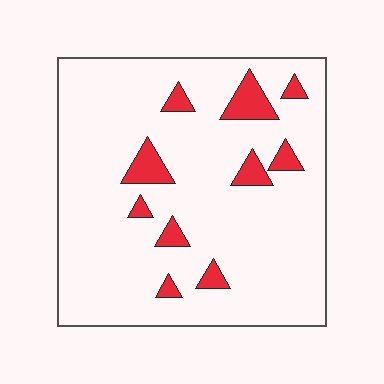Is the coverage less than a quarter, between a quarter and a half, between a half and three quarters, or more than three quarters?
Less than a quarter.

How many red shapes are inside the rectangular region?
10.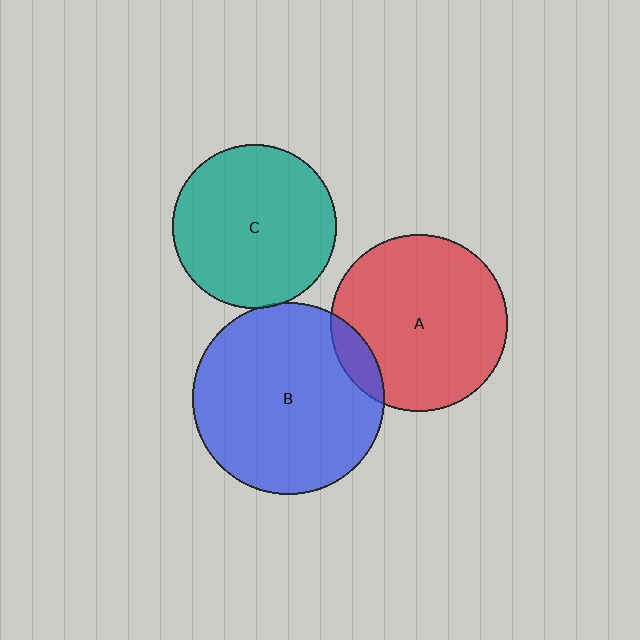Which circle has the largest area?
Circle B (blue).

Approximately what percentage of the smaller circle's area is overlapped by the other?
Approximately 10%.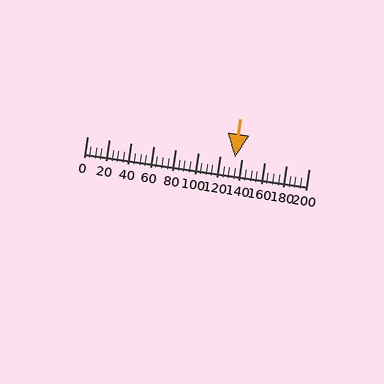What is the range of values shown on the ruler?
The ruler shows values from 0 to 200.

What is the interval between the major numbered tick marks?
The major tick marks are spaced 20 units apart.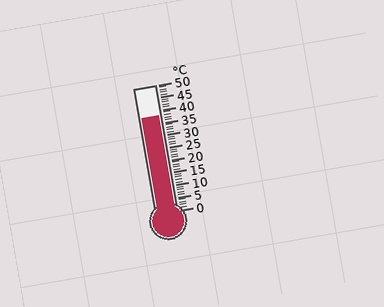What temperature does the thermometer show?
The thermometer shows approximately 38°C.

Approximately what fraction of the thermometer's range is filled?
The thermometer is filled to approximately 75% of its range.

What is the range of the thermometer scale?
The thermometer scale ranges from 0°C to 50°C.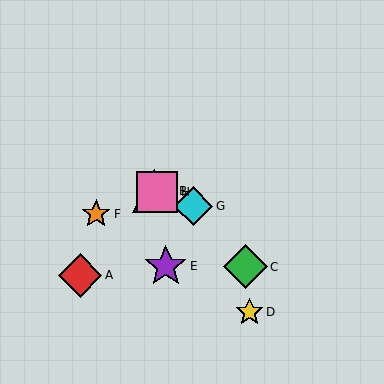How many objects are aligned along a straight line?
3 objects (B, G, H) are aligned along a straight line.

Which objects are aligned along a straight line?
Objects B, G, H are aligned along a straight line.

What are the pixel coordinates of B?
Object B is at (154, 191).